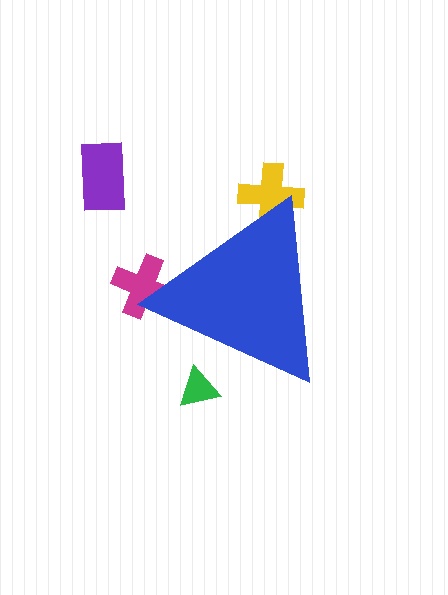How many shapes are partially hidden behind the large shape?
3 shapes are partially hidden.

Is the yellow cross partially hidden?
Yes, the yellow cross is partially hidden behind the blue triangle.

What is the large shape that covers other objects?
A blue triangle.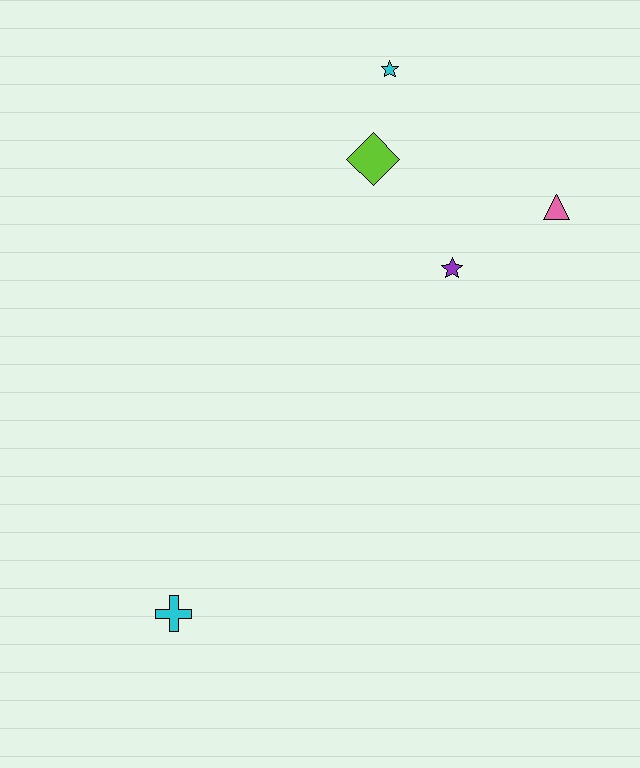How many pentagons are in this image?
There are no pentagons.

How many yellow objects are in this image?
There are no yellow objects.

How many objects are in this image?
There are 5 objects.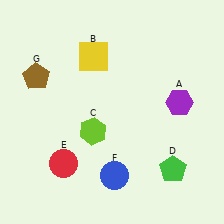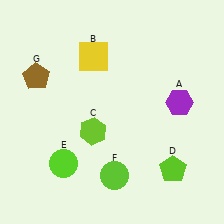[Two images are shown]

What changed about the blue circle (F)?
In Image 1, F is blue. In Image 2, it changed to lime.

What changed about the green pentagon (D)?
In Image 1, D is green. In Image 2, it changed to lime.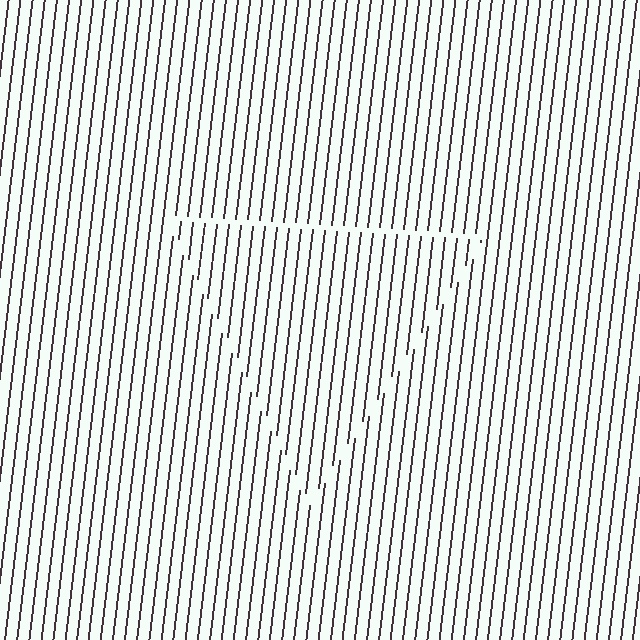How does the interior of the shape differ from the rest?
The interior of the shape contains the same grating, shifted by half a period — the contour is defined by the phase discontinuity where line-ends from the inner and outer gratings abut.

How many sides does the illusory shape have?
3 sides — the line-ends trace a triangle.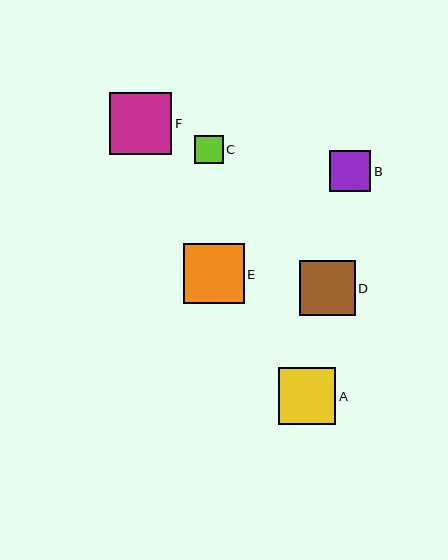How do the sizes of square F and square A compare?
Square F and square A are approximately the same size.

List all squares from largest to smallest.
From largest to smallest: F, E, A, D, B, C.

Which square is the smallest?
Square C is the smallest with a size of approximately 29 pixels.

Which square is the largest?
Square F is the largest with a size of approximately 63 pixels.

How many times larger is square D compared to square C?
Square D is approximately 1.9 times the size of square C.